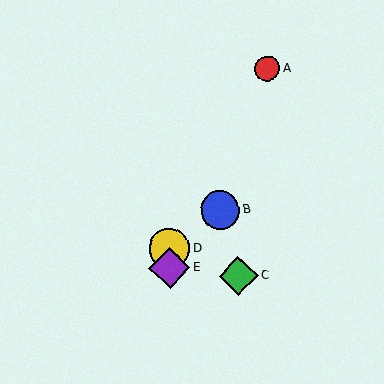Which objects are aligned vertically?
Objects D, E are aligned vertically.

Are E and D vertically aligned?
Yes, both are at x≈170.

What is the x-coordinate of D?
Object D is at x≈169.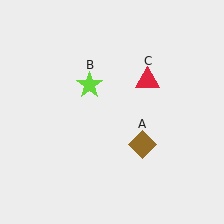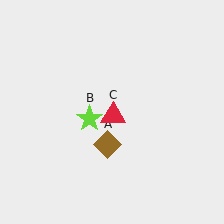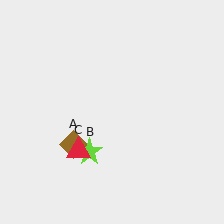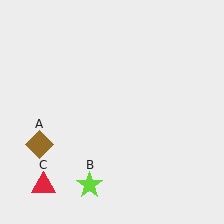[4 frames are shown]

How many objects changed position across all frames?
3 objects changed position: brown diamond (object A), lime star (object B), red triangle (object C).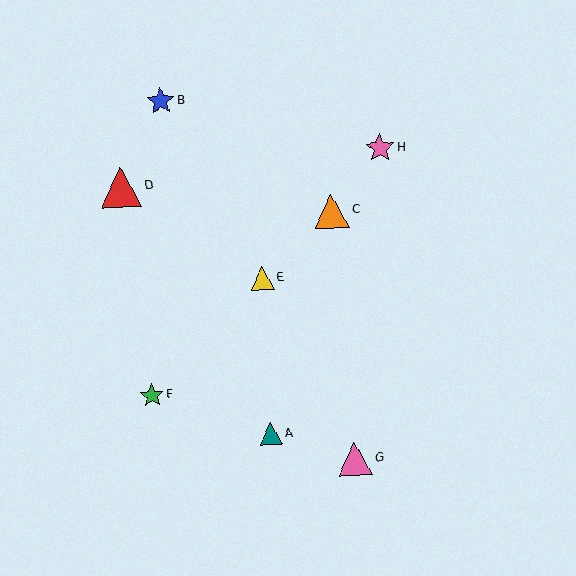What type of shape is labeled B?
Shape B is a blue star.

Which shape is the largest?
The red triangle (labeled D) is the largest.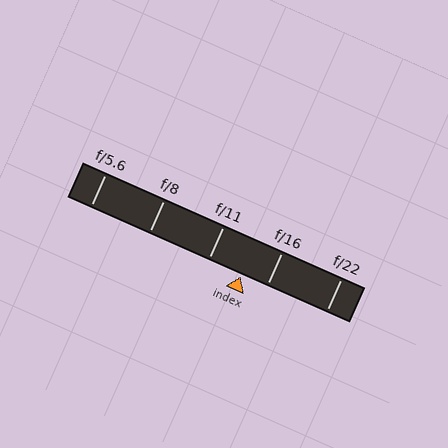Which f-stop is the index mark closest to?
The index mark is closest to f/16.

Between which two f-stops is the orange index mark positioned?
The index mark is between f/11 and f/16.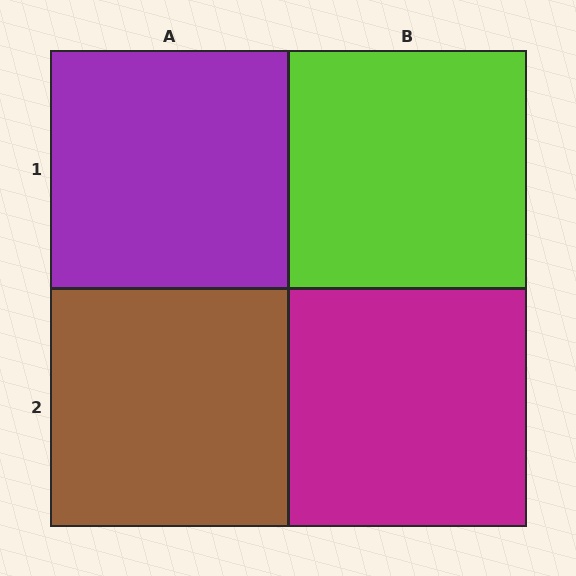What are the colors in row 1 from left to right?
Purple, lime.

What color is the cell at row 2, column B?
Magenta.